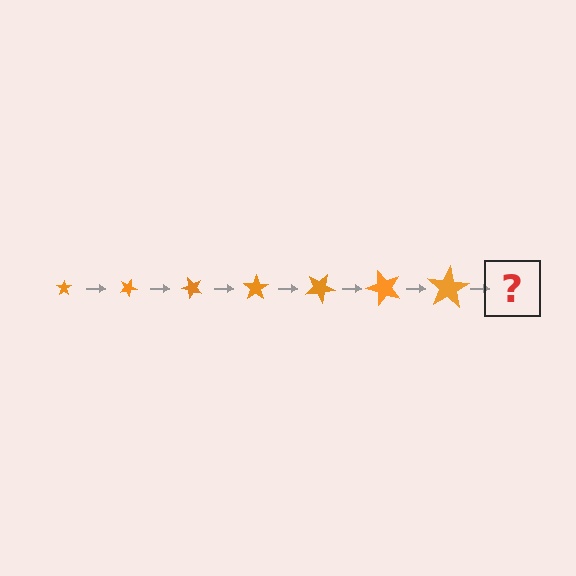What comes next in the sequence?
The next element should be a star, larger than the previous one and rotated 175 degrees from the start.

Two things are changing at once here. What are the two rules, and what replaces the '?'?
The two rules are that the star grows larger each step and it rotates 25 degrees each step. The '?' should be a star, larger than the previous one and rotated 175 degrees from the start.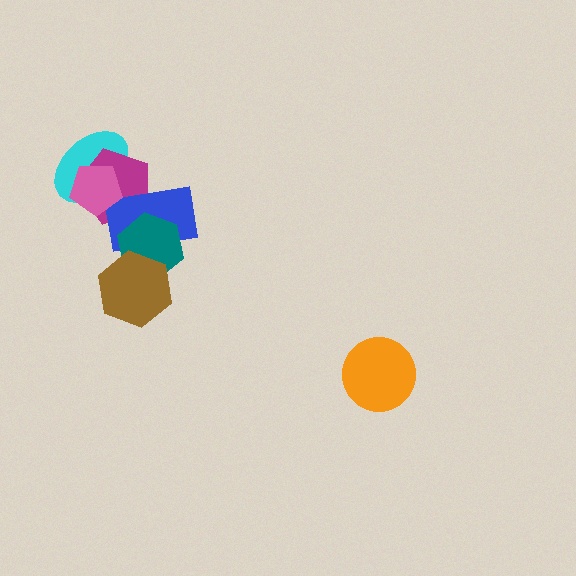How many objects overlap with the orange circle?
0 objects overlap with the orange circle.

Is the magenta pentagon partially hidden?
Yes, it is partially covered by another shape.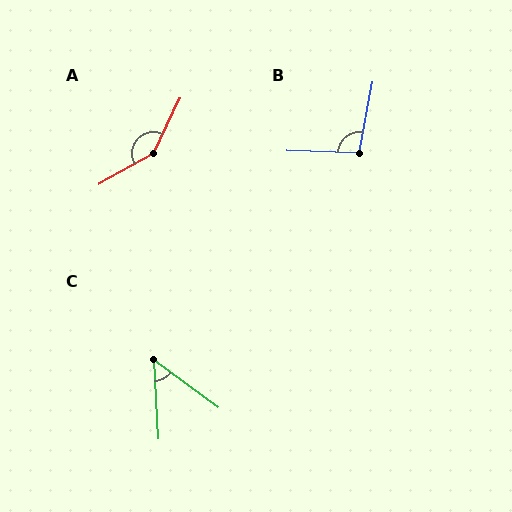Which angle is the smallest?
C, at approximately 50 degrees.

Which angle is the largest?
A, at approximately 145 degrees.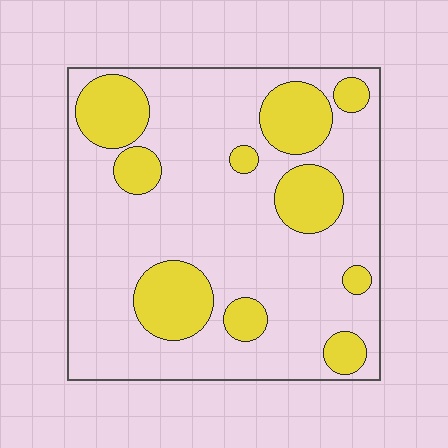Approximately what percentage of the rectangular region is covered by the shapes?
Approximately 25%.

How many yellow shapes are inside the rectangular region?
10.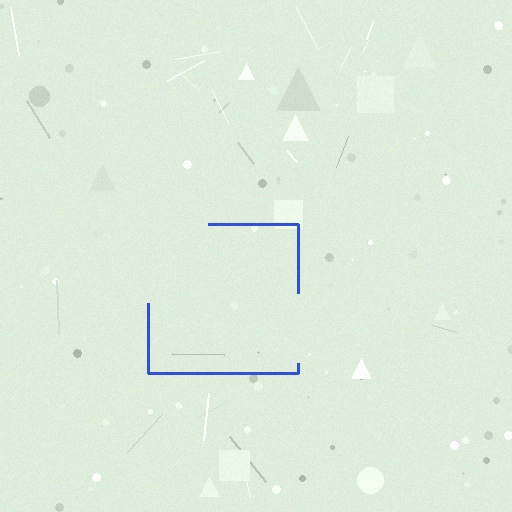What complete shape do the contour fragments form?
The contour fragments form a square.